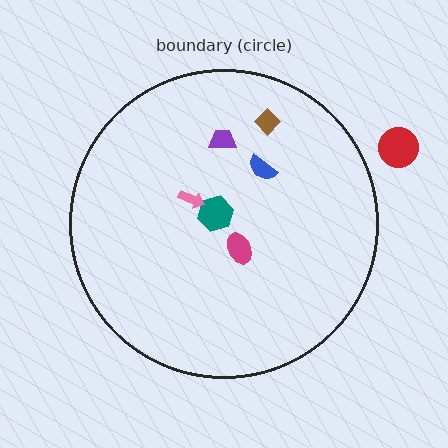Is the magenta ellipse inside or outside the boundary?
Inside.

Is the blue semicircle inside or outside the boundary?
Inside.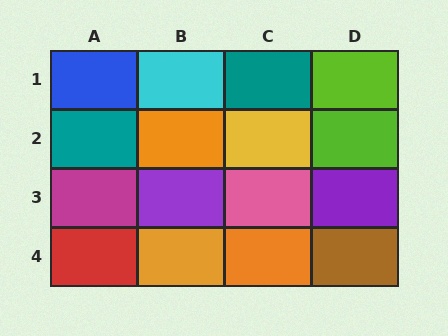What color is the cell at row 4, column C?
Orange.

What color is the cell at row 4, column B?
Orange.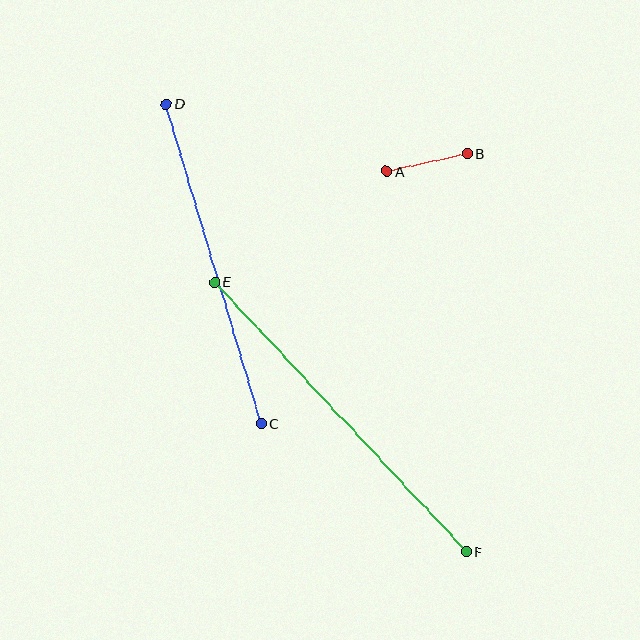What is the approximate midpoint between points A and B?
The midpoint is at approximately (427, 162) pixels.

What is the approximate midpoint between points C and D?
The midpoint is at approximately (214, 264) pixels.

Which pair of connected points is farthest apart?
Points E and F are farthest apart.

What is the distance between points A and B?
The distance is approximately 82 pixels.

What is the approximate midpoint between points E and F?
The midpoint is at approximately (341, 417) pixels.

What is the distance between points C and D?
The distance is approximately 334 pixels.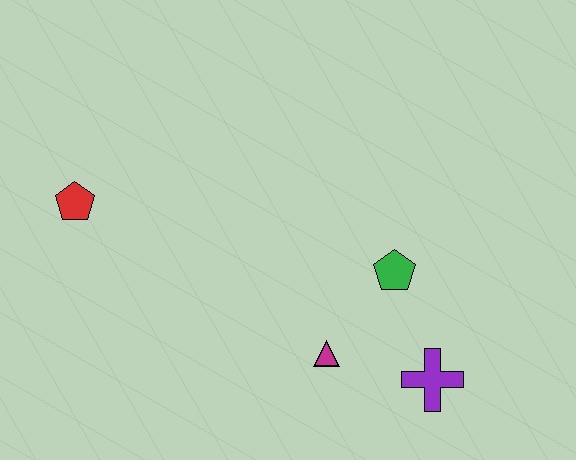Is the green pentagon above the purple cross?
Yes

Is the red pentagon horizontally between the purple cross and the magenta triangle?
No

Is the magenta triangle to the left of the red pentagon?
No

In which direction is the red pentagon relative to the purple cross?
The red pentagon is to the left of the purple cross.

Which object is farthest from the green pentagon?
The red pentagon is farthest from the green pentagon.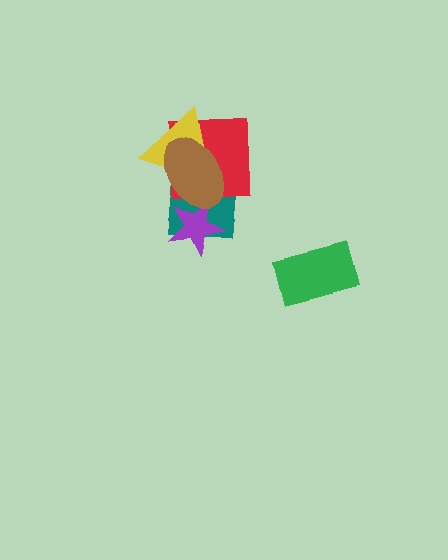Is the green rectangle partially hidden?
No, no other shape covers it.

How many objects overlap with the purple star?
2 objects overlap with the purple star.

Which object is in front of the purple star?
The brown ellipse is in front of the purple star.